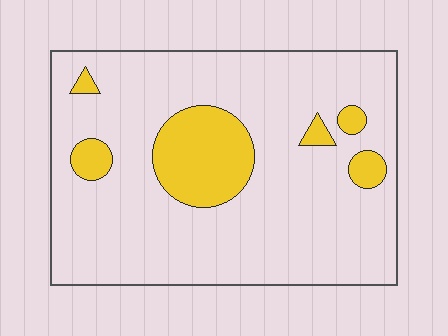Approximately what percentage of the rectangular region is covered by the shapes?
Approximately 15%.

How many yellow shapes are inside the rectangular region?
6.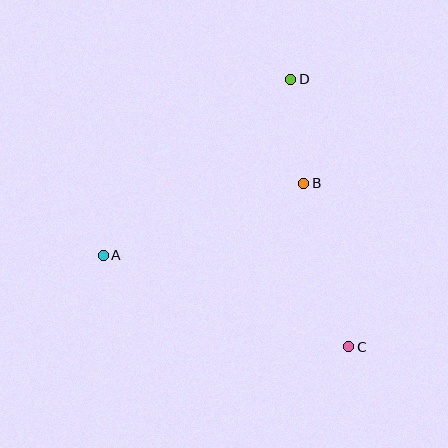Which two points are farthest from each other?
Points C and D are farthest from each other.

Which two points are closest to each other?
Points B and D are closest to each other.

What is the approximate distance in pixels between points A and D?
The distance between A and D is approximately 257 pixels.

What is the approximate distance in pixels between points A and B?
The distance between A and B is approximately 213 pixels.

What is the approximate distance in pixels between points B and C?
The distance between B and C is approximately 169 pixels.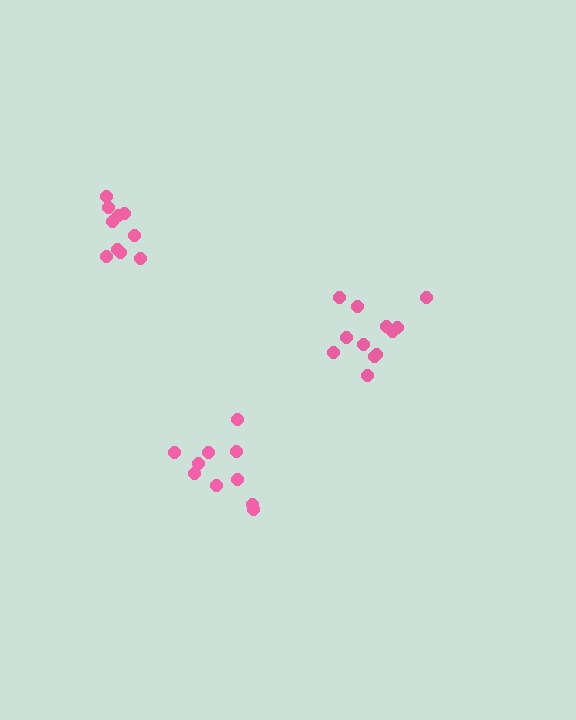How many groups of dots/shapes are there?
There are 3 groups.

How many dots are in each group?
Group 1: 10 dots, Group 2: 10 dots, Group 3: 12 dots (32 total).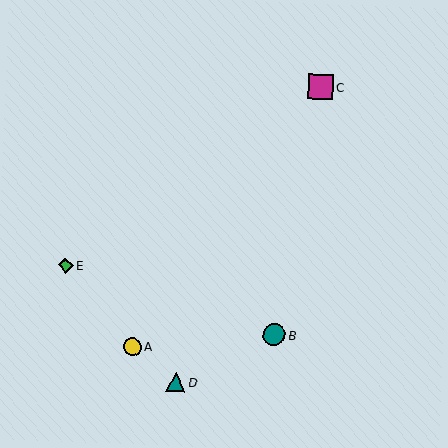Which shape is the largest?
The magenta square (labeled C) is the largest.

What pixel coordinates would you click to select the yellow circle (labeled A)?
Click at (132, 347) to select the yellow circle A.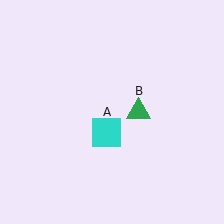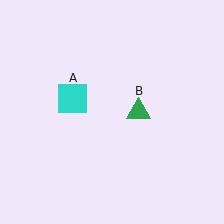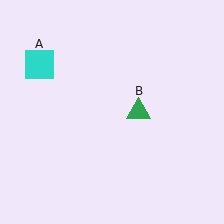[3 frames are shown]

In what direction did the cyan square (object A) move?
The cyan square (object A) moved up and to the left.